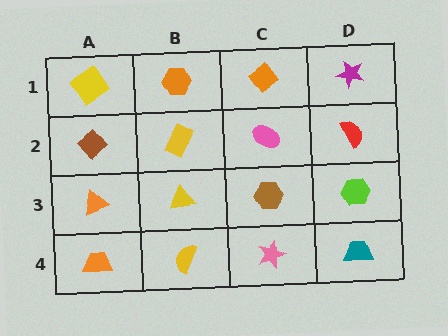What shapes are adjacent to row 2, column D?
A magenta star (row 1, column D), a lime hexagon (row 3, column D), a pink ellipse (row 2, column C).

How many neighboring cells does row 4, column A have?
2.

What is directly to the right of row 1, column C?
A magenta star.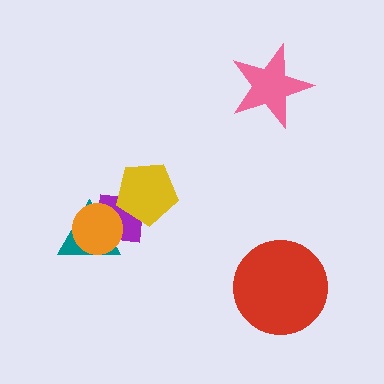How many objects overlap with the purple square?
3 objects overlap with the purple square.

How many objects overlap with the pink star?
0 objects overlap with the pink star.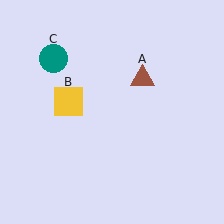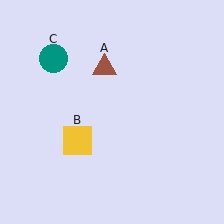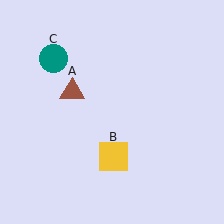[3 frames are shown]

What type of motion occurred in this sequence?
The brown triangle (object A), yellow square (object B) rotated counterclockwise around the center of the scene.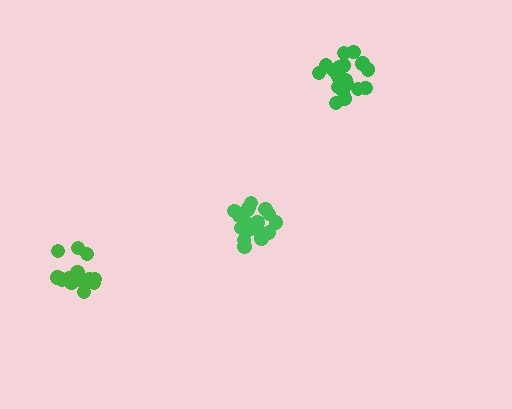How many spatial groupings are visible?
There are 3 spatial groupings.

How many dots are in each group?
Group 1: 19 dots, Group 2: 19 dots, Group 3: 14 dots (52 total).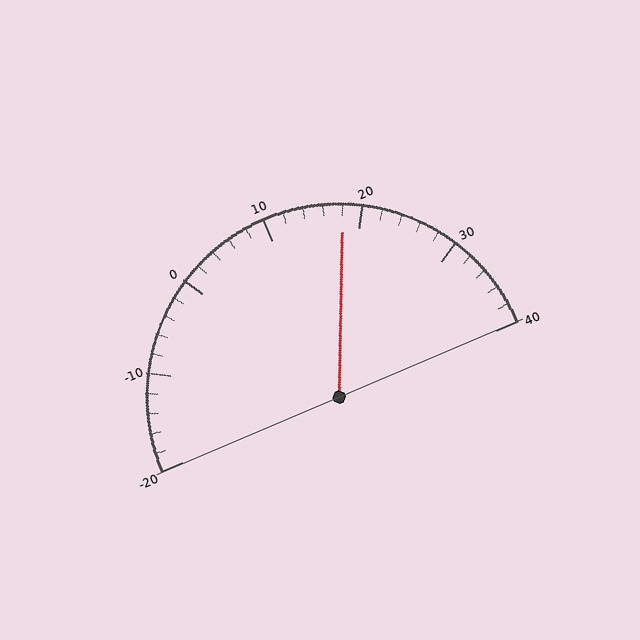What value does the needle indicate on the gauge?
The needle indicates approximately 18.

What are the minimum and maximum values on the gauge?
The gauge ranges from -20 to 40.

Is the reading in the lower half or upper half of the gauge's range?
The reading is in the upper half of the range (-20 to 40).